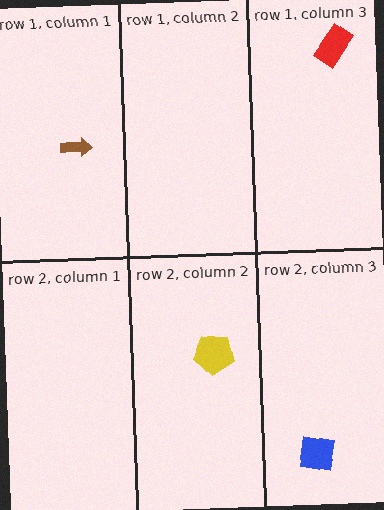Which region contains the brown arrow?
The row 1, column 1 region.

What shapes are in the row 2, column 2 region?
The yellow pentagon.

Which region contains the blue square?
The row 2, column 3 region.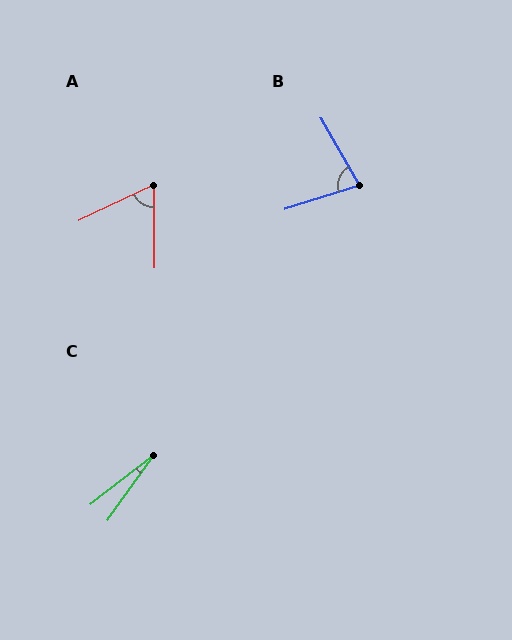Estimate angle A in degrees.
Approximately 65 degrees.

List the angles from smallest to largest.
C (17°), A (65°), B (78°).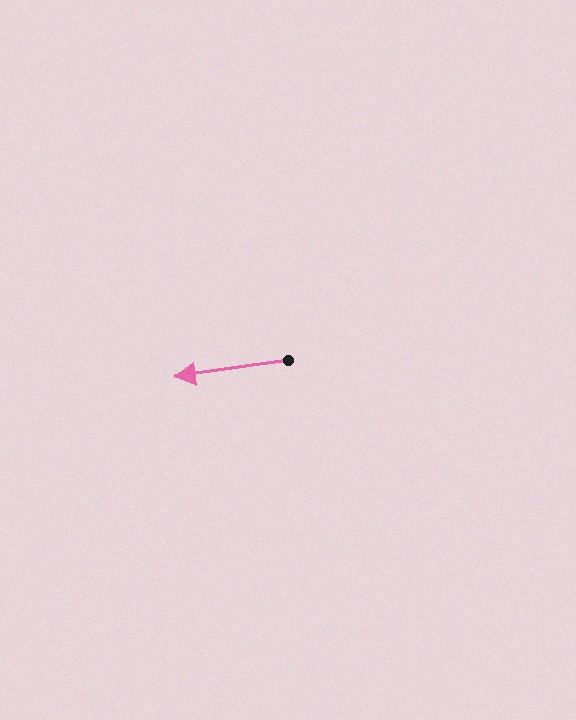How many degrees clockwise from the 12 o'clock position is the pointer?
Approximately 262 degrees.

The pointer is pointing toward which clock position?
Roughly 9 o'clock.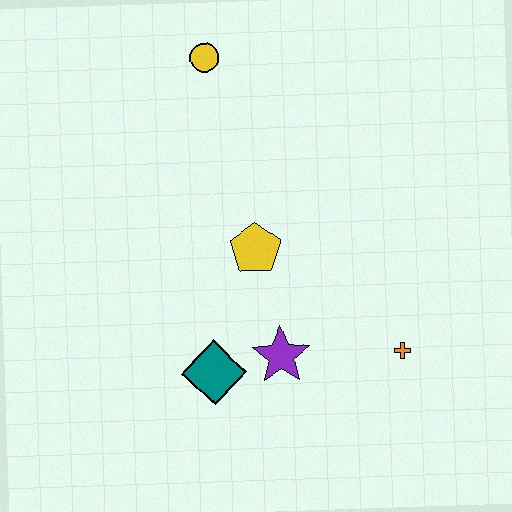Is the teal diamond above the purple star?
No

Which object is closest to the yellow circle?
The yellow pentagon is closest to the yellow circle.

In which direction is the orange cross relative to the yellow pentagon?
The orange cross is to the right of the yellow pentagon.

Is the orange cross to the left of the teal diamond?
No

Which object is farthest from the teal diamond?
The yellow circle is farthest from the teal diamond.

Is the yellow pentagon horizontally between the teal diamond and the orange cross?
Yes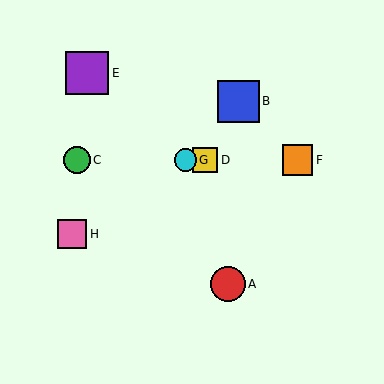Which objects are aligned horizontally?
Objects C, D, F, G are aligned horizontally.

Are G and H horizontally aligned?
No, G is at y≈160 and H is at y≈234.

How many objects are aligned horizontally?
4 objects (C, D, F, G) are aligned horizontally.